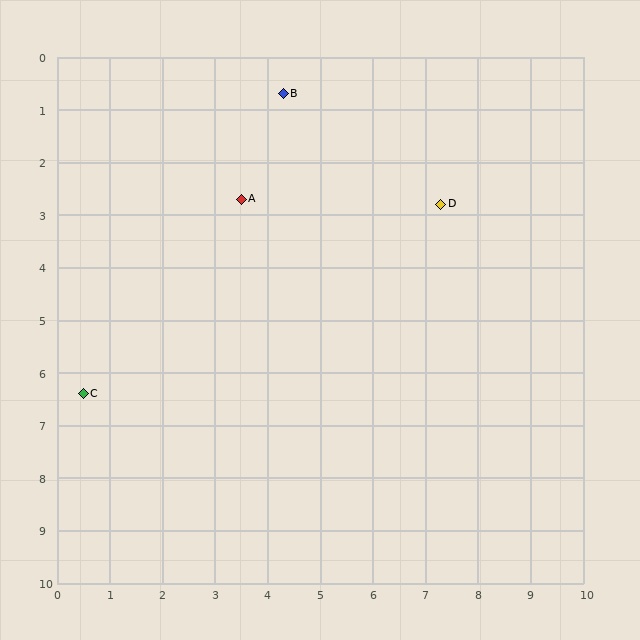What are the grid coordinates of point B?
Point B is at approximately (4.3, 0.7).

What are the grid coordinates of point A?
Point A is at approximately (3.5, 2.7).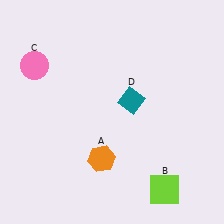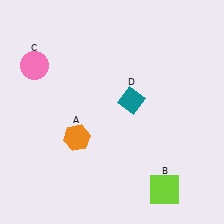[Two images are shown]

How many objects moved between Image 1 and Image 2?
1 object moved between the two images.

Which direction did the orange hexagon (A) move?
The orange hexagon (A) moved left.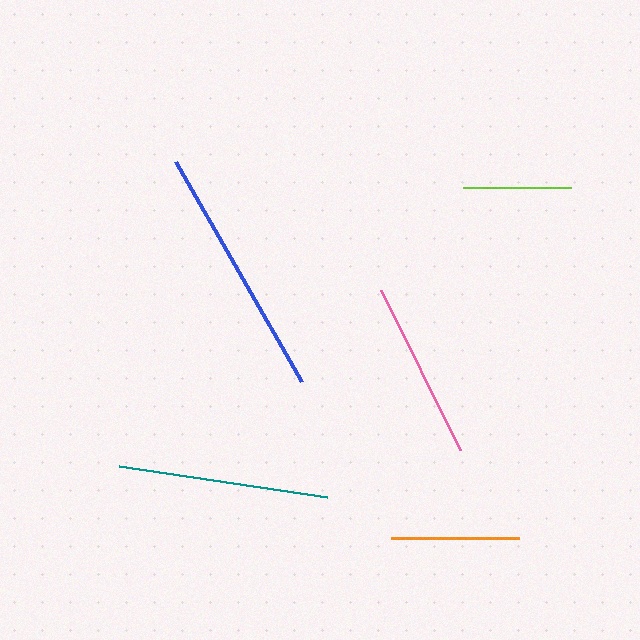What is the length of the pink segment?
The pink segment is approximately 179 pixels long.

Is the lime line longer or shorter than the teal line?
The teal line is longer than the lime line.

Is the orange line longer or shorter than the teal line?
The teal line is longer than the orange line.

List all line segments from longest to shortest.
From longest to shortest: blue, teal, pink, orange, lime.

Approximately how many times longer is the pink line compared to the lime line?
The pink line is approximately 1.6 times the length of the lime line.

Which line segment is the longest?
The blue line is the longest at approximately 253 pixels.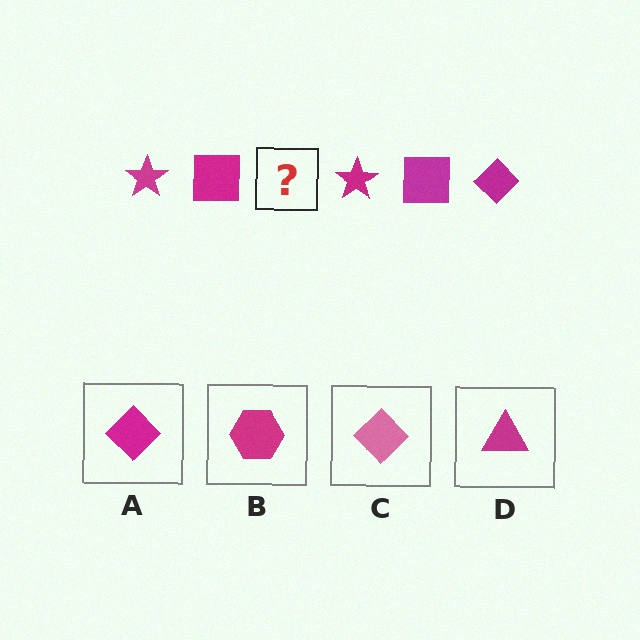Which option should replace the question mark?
Option A.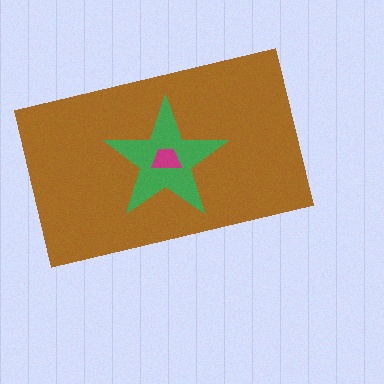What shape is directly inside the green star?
The magenta trapezoid.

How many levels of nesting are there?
3.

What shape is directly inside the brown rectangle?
The green star.